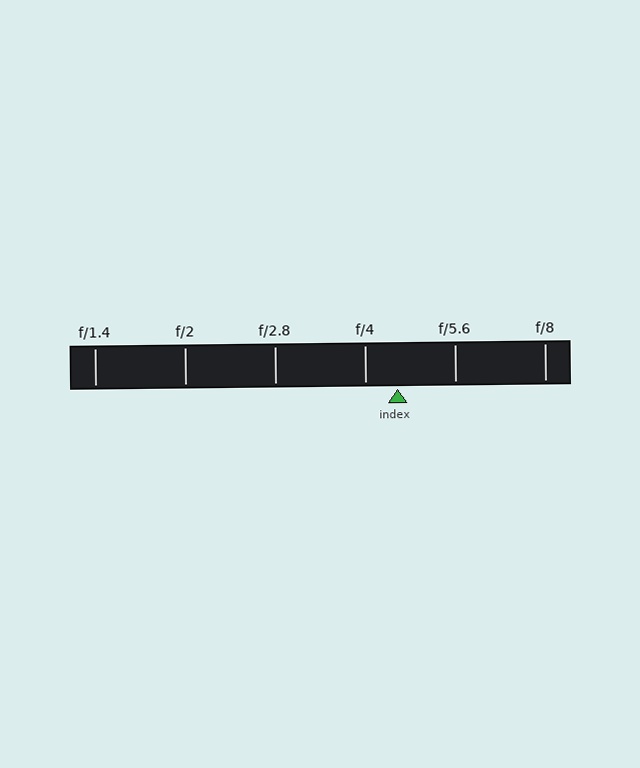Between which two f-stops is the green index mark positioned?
The index mark is between f/4 and f/5.6.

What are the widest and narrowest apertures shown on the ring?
The widest aperture shown is f/1.4 and the narrowest is f/8.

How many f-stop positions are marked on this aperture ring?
There are 6 f-stop positions marked.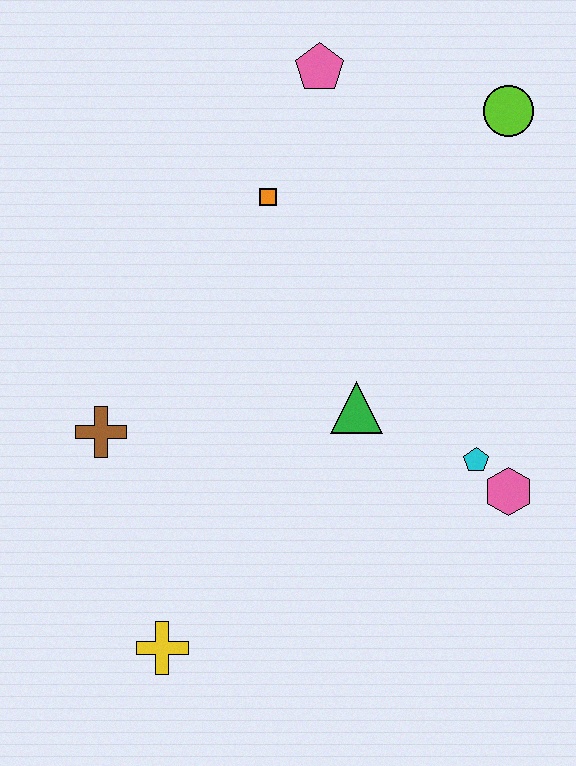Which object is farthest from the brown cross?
The lime circle is farthest from the brown cross.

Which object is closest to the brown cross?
The yellow cross is closest to the brown cross.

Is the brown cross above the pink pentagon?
No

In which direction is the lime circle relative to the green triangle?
The lime circle is above the green triangle.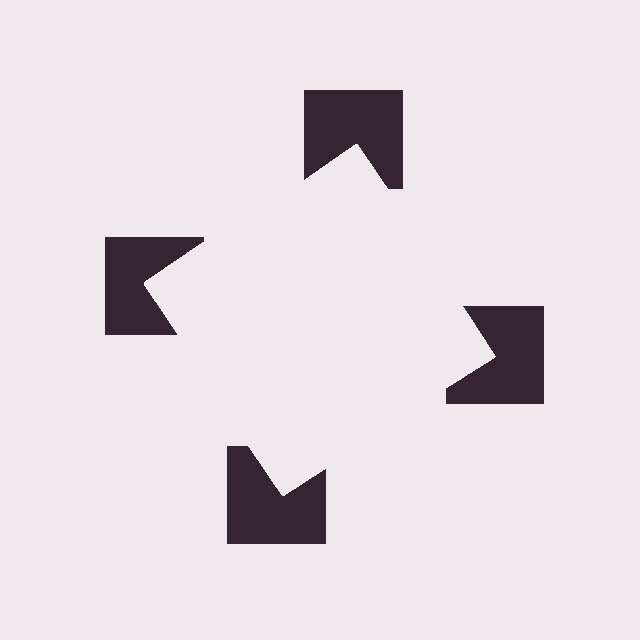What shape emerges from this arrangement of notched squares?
An illusory square — its edges are inferred from the aligned wedge cuts in the notched squares, not physically drawn.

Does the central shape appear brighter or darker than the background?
It typically appears slightly brighter than the background, even though no actual brightness change is drawn.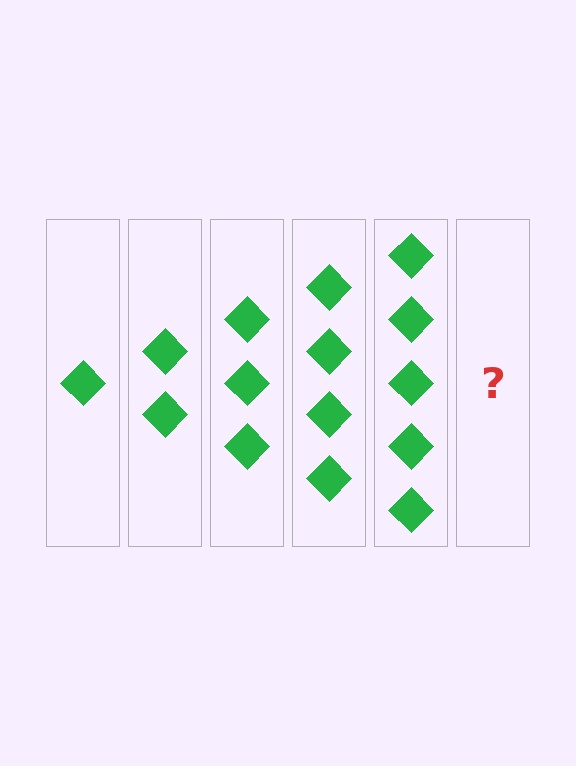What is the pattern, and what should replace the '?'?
The pattern is that each step adds one more diamond. The '?' should be 6 diamonds.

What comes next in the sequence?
The next element should be 6 diamonds.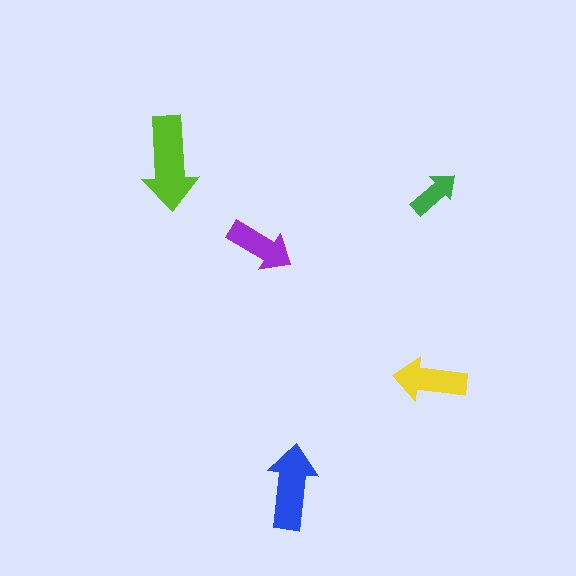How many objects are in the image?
There are 5 objects in the image.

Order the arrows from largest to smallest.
the lime one, the blue one, the yellow one, the purple one, the green one.